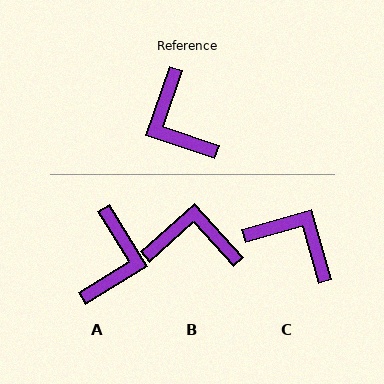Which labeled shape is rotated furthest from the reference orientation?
C, about 145 degrees away.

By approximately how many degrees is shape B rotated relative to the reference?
Approximately 119 degrees clockwise.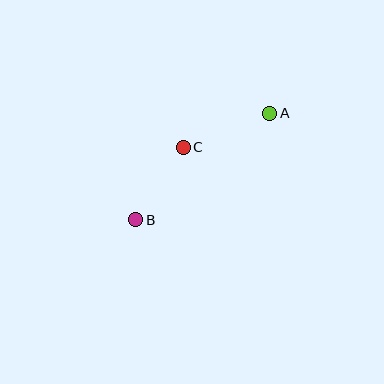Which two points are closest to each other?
Points B and C are closest to each other.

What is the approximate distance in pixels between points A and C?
The distance between A and C is approximately 93 pixels.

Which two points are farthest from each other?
Points A and B are farthest from each other.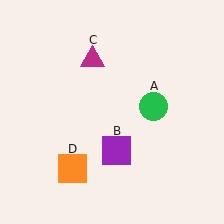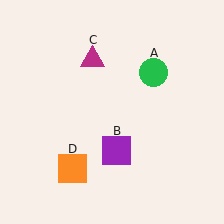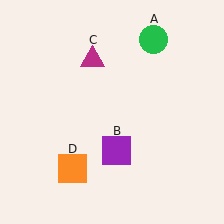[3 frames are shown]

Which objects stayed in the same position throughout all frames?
Purple square (object B) and magenta triangle (object C) and orange square (object D) remained stationary.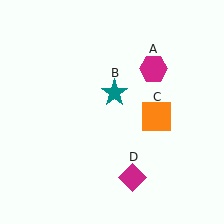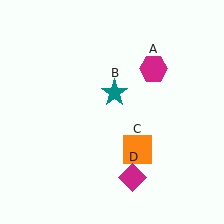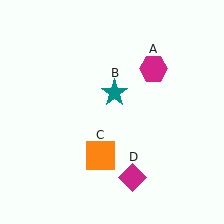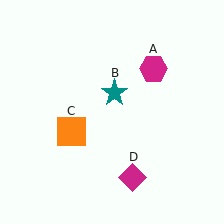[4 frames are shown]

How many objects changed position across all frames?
1 object changed position: orange square (object C).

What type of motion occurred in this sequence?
The orange square (object C) rotated clockwise around the center of the scene.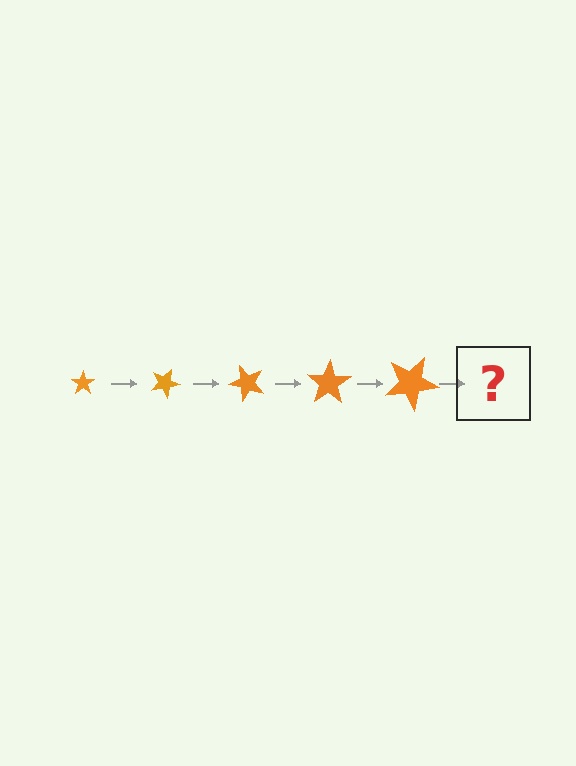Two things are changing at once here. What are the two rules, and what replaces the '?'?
The two rules are that the star grows larger each step and it rotates 25 degrees each step. The '?' should be a star, larger than the previous one and rotated 125 degrees from the start.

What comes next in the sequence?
The next element should be a star, larger than the previous one and rotated 125 degrees from the start.